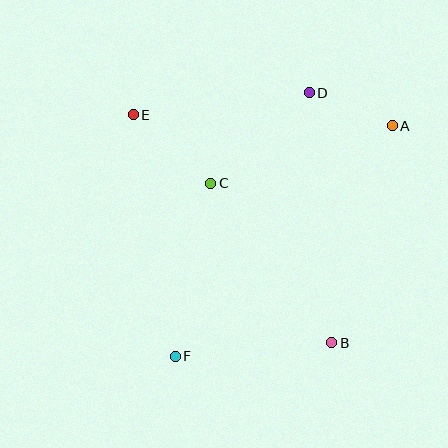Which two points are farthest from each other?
Points A and F are farthest from each other.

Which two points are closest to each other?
Points A and D are closest to each other.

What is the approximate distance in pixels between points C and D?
The distance between C and D is approximately 133 pixels.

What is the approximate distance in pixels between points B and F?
The distance between B and F is approximately 157 pixels.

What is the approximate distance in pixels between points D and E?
The distance between D and E is approximately 177 pixels.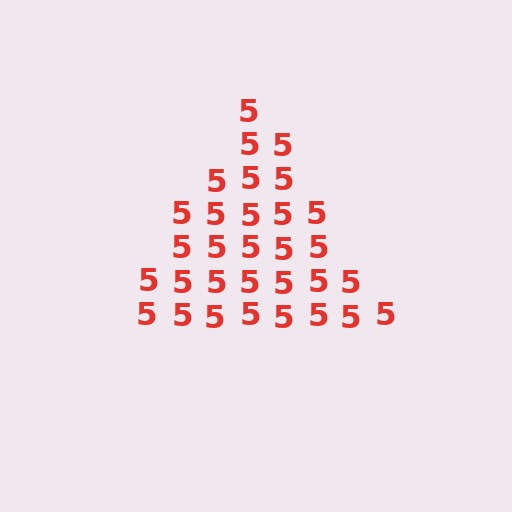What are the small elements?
The small elements are digit 5's.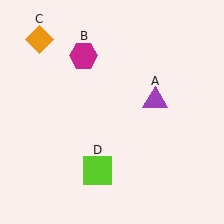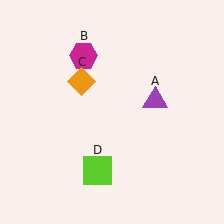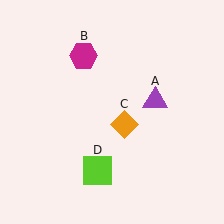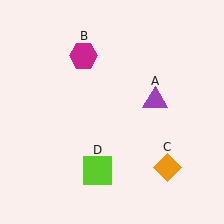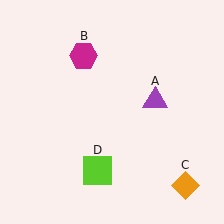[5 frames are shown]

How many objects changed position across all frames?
1 object changed position: orange diamond (object C).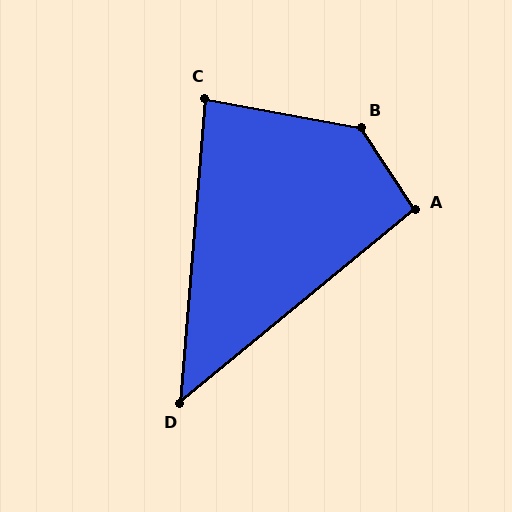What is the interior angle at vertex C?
Approximately 84 degrees (acute).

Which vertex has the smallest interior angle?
D, at approximately 46 degrees.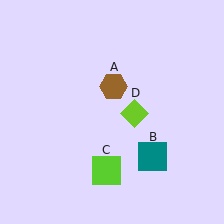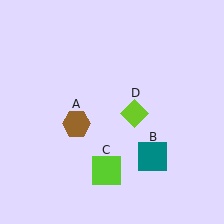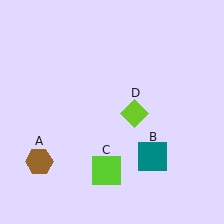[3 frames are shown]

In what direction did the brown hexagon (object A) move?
The brown hexagon (object A) moved down and to the left.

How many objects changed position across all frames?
1 object changed position: brown hexagon (object A).